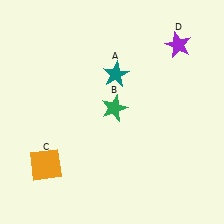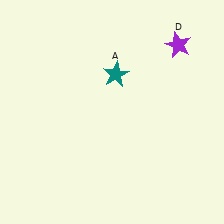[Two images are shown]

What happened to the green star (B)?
The green star (B) was removed in Image 2. It was in the top-right area of Image 1.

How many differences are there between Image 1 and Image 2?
There are 2 differences between the two images.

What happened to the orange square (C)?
The orange square (C) was removed in Image 2. It was in the bottom-left area of Image 1.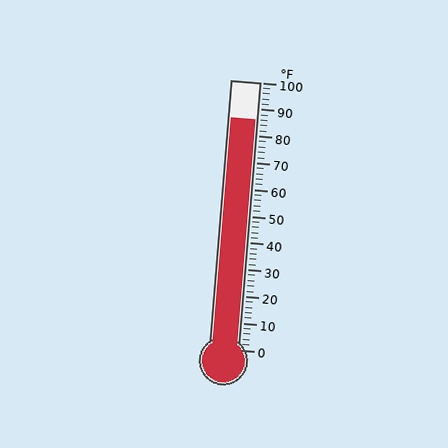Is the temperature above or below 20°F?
The temperature is above 20°F.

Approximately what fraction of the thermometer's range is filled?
The thermometer is filled to approximately 85% of its range.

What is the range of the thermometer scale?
The thermometer scale ranges from 0°F to 100°F.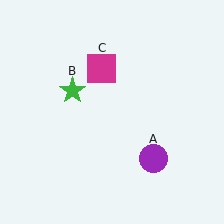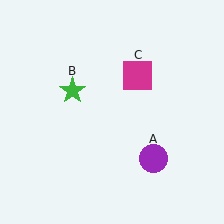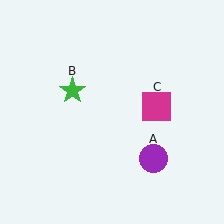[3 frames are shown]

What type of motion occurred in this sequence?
The magenta square (object C) rotated clockwise around the center of the scene.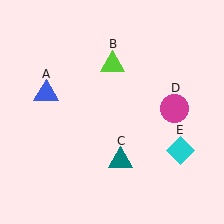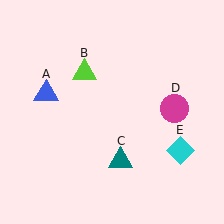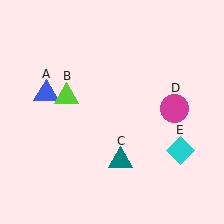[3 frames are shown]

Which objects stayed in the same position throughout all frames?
Blue triangle (object A) and teal triangle (object C) and magenta circle (object D) and cyan diamond (object E) remained stationary.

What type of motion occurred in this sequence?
The lime triangle (object B) rotated counterclockwise around the center of the scene.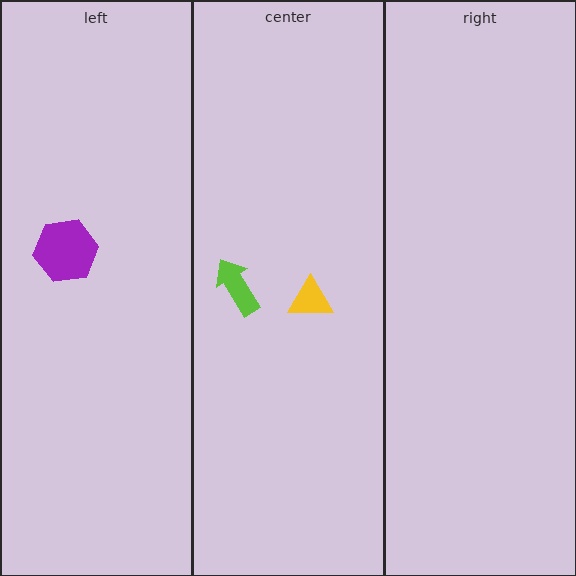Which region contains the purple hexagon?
The left region.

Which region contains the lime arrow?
The center region.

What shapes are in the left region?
The purple hexagon.